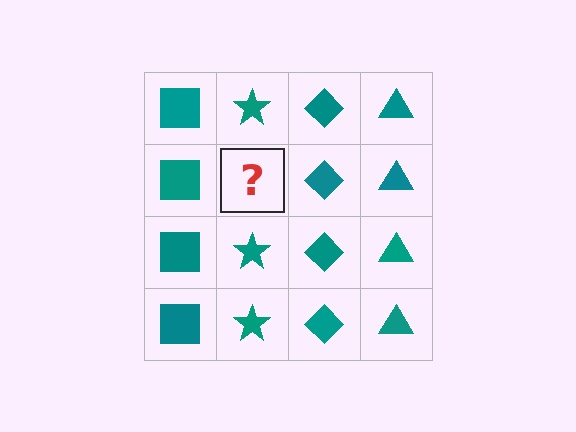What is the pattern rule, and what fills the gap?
The rule is that each column has a consistent shape. The gap should be filled with a teal star.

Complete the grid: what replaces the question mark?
The question mark should be replaced with a teal star.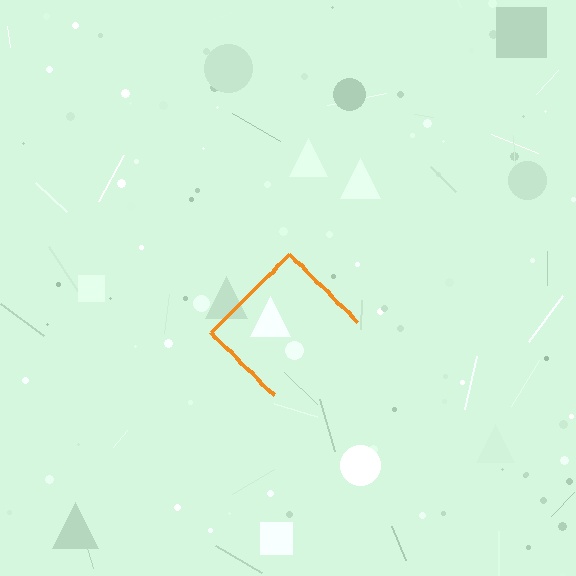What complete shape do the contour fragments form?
The contour fragments form a diamond.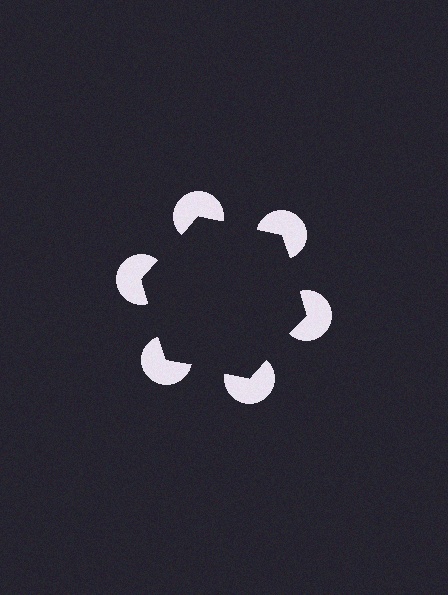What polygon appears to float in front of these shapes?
An illusory hexagon — its edges are inferred from the aligned wedge cuts in the pac-man discs, not physically drawn.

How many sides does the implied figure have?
6 sides.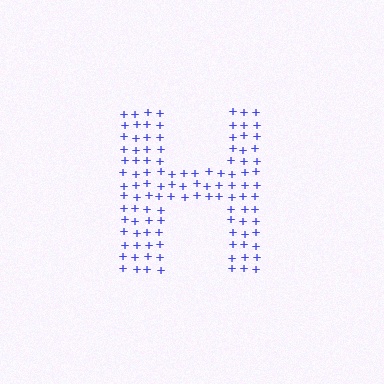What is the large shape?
The large shape is the letter H.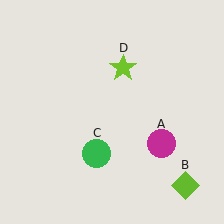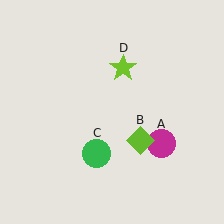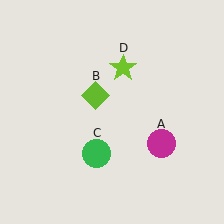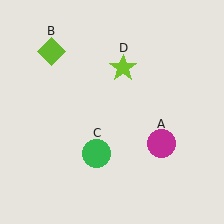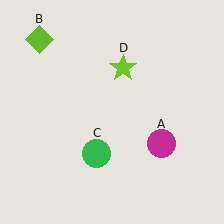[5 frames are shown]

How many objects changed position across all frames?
1 object changed position: lime diamond (object B).